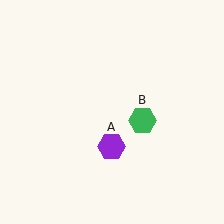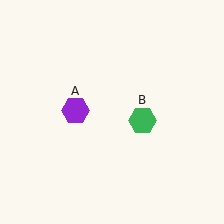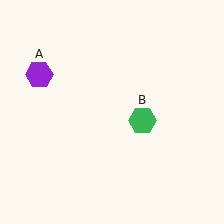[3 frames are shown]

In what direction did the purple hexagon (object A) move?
The purple hexagon (object A) moved up and to the left.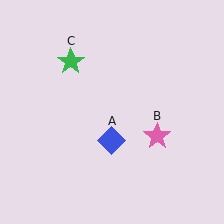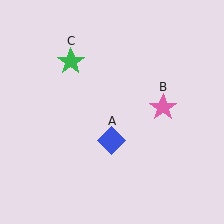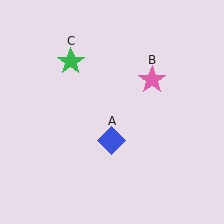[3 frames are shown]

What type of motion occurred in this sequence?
The pink star (object B) rotated counterclockwise around the center of the scene.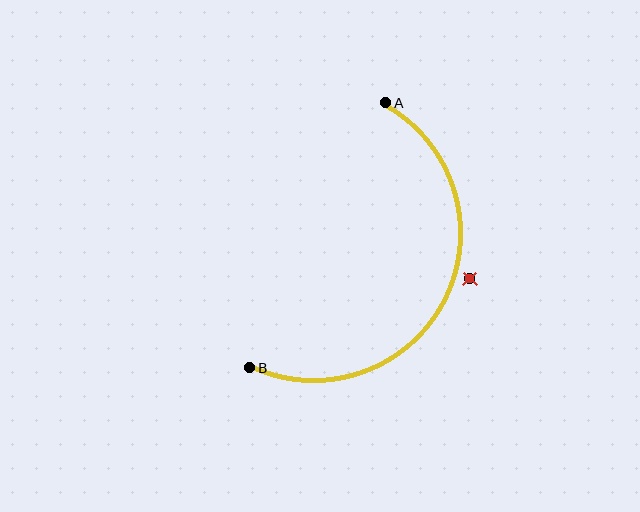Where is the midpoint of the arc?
The arc midpoint is the point on the curve farthest from the straight line joining A and B. It sits to the right of that line.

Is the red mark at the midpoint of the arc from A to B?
No — the red mark does not lie on the arc at all. It sits slightly outside the curve.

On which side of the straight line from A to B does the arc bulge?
The arc bulges to the right of the straight line connecting A and B.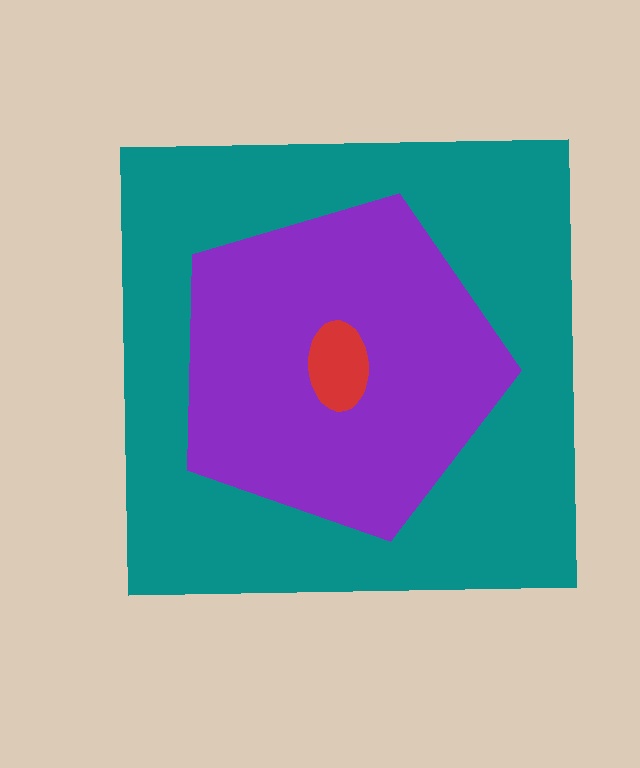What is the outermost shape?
The teal square.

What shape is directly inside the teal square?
The purple pentagon.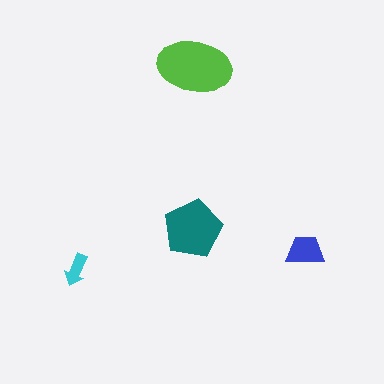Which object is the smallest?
The cyan arrow.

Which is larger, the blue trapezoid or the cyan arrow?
The blue trapezoid.